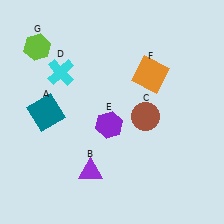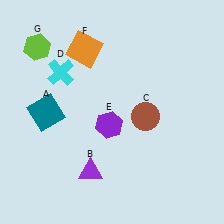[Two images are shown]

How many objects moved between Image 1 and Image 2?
1 object moved between the two images.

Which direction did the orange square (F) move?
The orange square (F) moved left.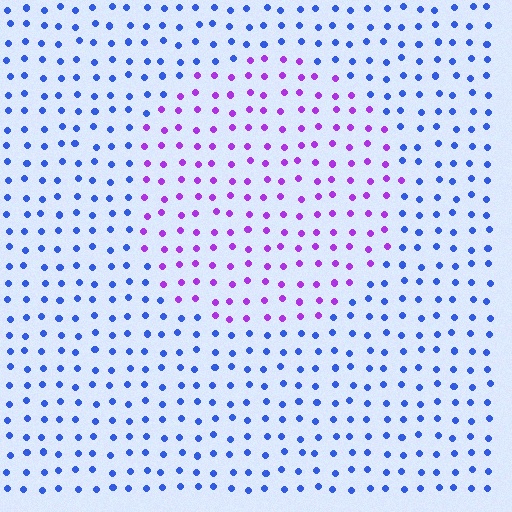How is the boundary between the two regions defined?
The boundary is defined purely by a slight shift in hue (about 57 degrees). Spacing, size, and orientation are identical on both sides.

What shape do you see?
I see a circle.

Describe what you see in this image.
The image is filled with small blue elements in a uniform arrangement. A circle-shaped region is visible where the elements are tinted to a slightly different hue, forming a subtle color boundary.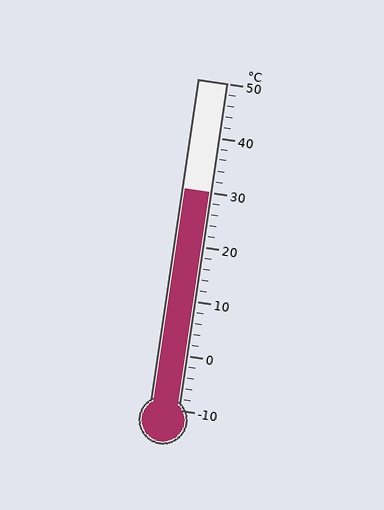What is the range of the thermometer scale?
The thermometer scale ranges from -10°C to 50°C.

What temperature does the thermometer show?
The thermometer shows approximately 30°C.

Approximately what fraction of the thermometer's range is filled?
The thermometer is filled to approximately 65% of its range.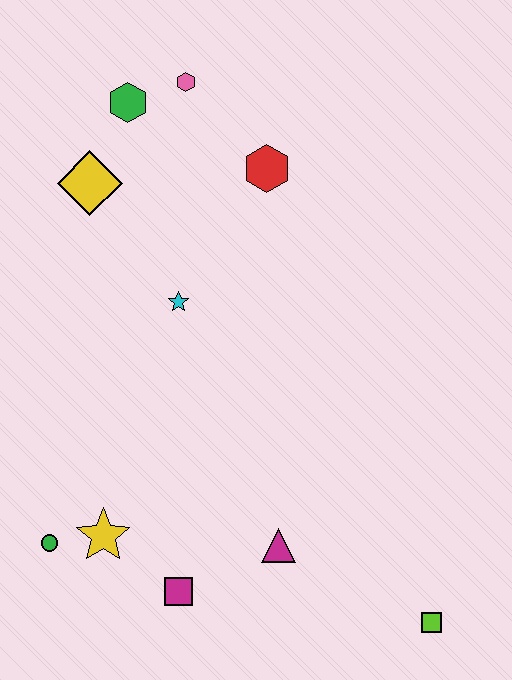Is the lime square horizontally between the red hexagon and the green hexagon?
No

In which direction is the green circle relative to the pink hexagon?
The green circle is below the pink hexagon.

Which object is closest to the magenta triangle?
The magenta square is closest to the magenta triangle.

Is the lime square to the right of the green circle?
Yes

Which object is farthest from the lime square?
The green hexagon is farthest from the lime square.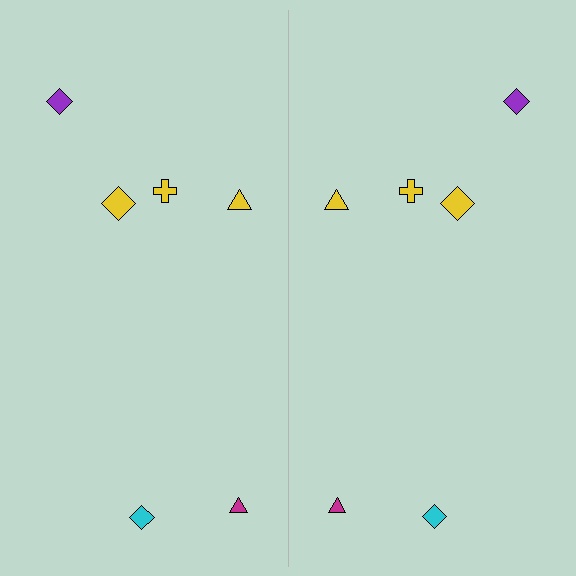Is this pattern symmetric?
Yes, this pattern has bilateral (reflection) symmetry.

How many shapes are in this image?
There are 12 shapes in this image.